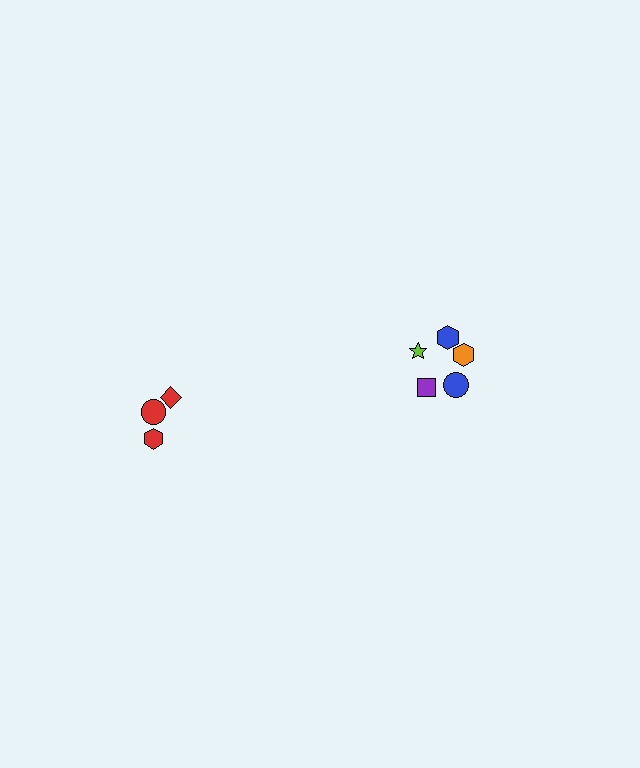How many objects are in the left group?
There are 3 objects.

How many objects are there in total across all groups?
There are 8 objects.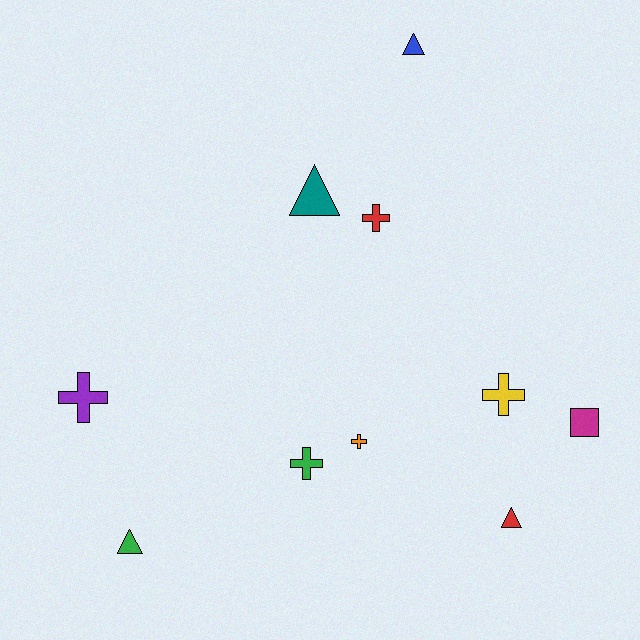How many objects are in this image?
There are 10 objects.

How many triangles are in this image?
There are 4 triangles.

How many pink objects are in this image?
There are no pink objects.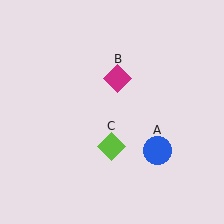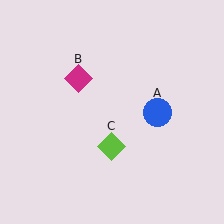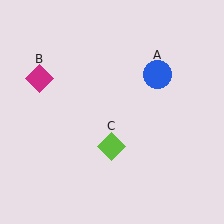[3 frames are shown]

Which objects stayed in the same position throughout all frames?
Lime diamond (object C) remained stationary.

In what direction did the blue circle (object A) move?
The blue circle (object A) moved up.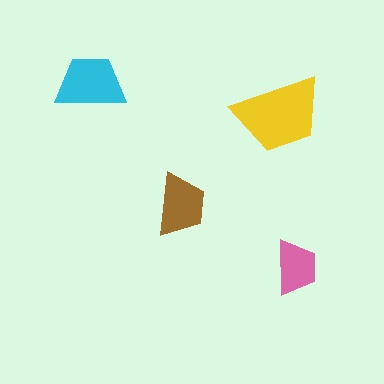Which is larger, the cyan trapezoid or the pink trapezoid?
The cyan one.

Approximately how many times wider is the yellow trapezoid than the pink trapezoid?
About 1.5 times wider.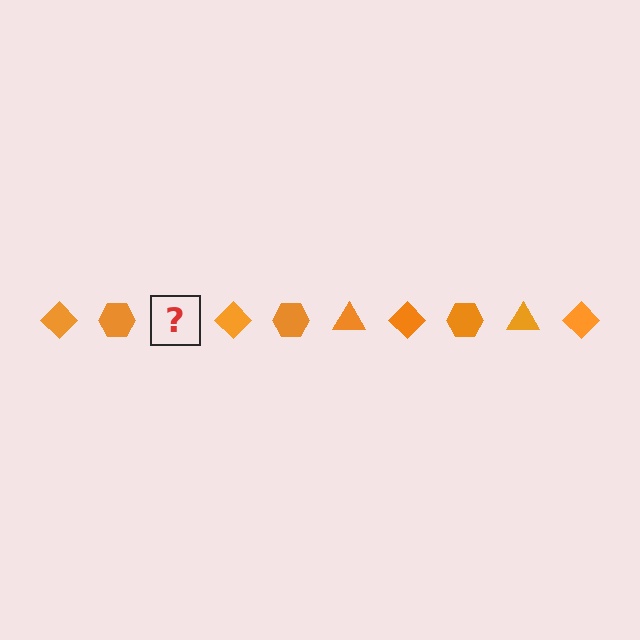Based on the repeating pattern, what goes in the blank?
The blank should be an orange triangle.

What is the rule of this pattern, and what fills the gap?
The rule is that the pattern cycles through diamond, hexagon, triangle shapes in orange. The gap should be filled with an orange triangle.